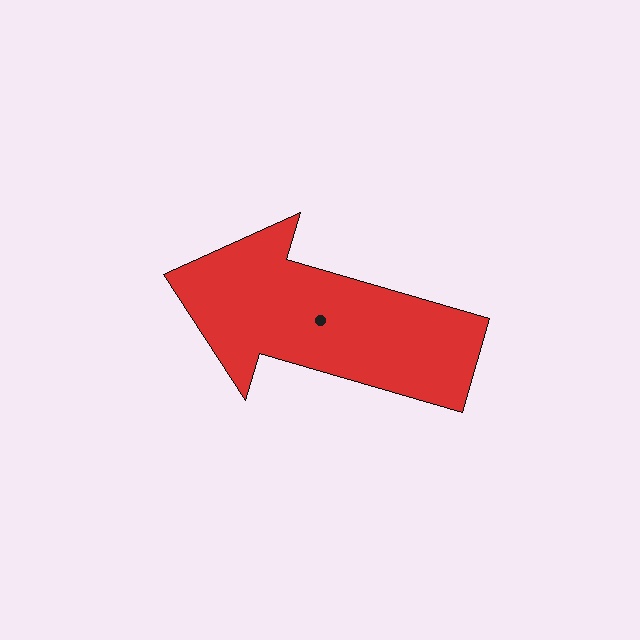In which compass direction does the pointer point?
West.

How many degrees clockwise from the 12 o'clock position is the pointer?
Approximately 286 degrees.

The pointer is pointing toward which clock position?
Roughly 10 o'clock.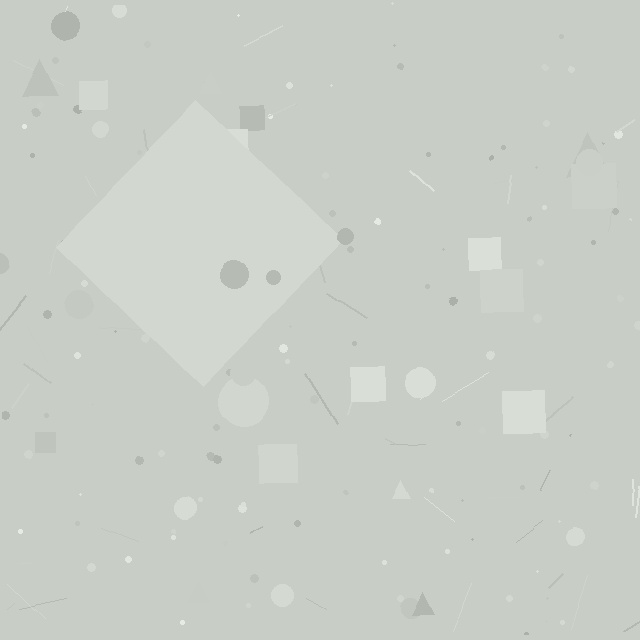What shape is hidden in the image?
A diamond is hidden in the image.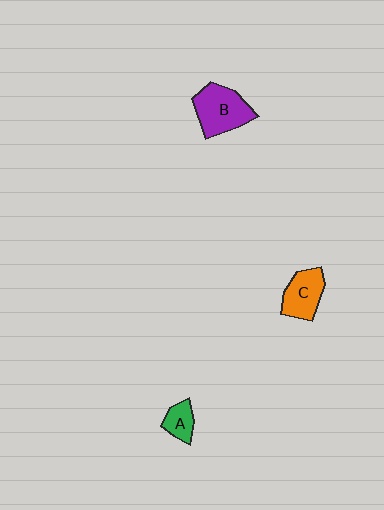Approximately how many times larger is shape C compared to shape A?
Approximately 1.7 times.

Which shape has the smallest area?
Shape A (green).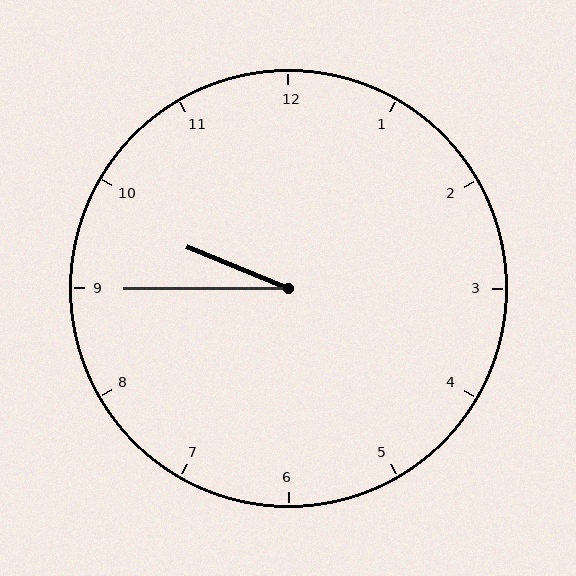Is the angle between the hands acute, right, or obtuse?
It is acute.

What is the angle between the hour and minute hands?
Approximately 22 degrees.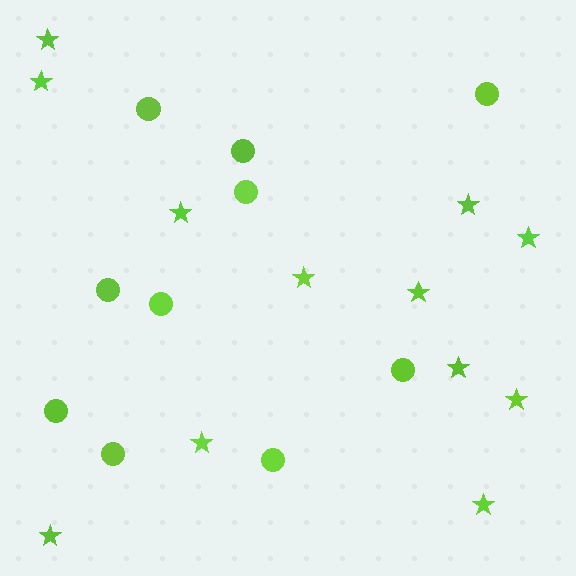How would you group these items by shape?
There are 2 groups: one group of circles (10) and one group of stars (12).